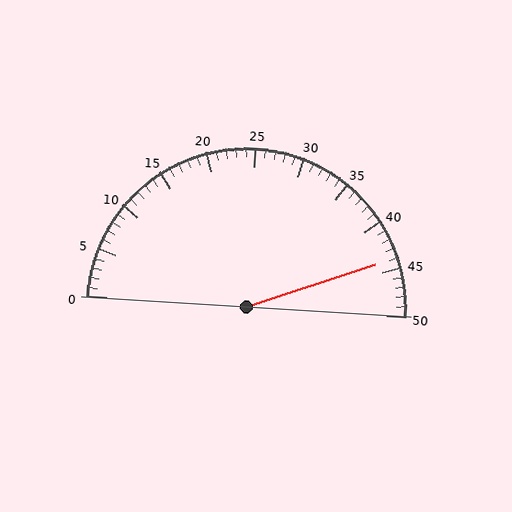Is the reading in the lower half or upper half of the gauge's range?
The reading is in the upper half of the range (0 to 50).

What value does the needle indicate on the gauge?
The needle indicates approximately 44.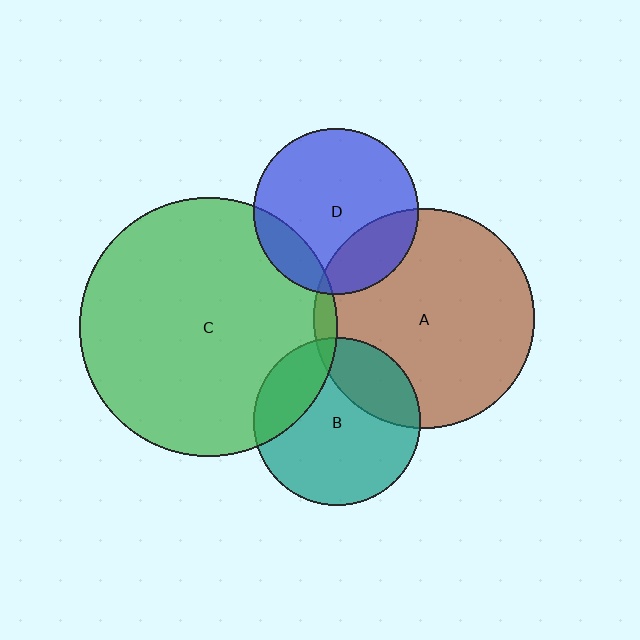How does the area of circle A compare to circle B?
Approximately 1.7 times.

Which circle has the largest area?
Circle C (green).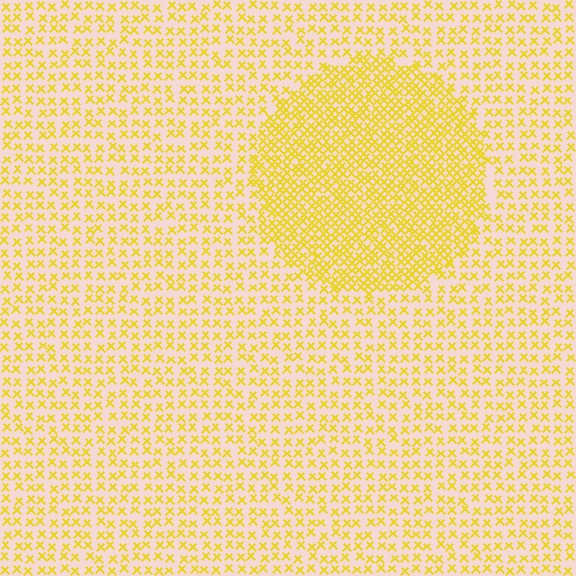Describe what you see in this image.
The image contains small yellow elements arranged at two different densities. A circle-shaped region is visible where the elements are more densely packed than the surrounding area.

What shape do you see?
I see a circle.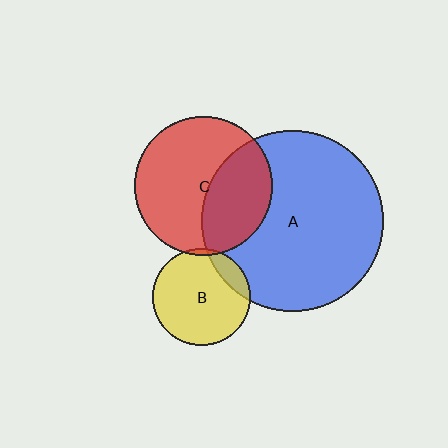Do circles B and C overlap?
Yes.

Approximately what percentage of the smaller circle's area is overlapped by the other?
Approximately 5%.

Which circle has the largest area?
Circle A (blue).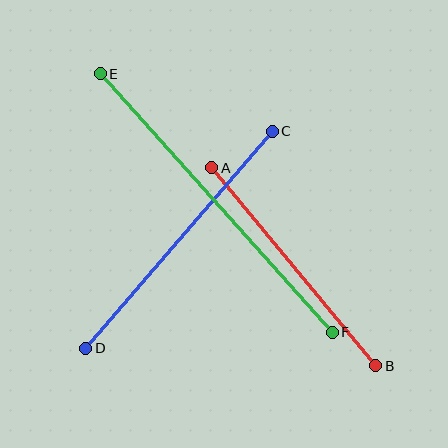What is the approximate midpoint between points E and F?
The midpoint is at approximately (216, 203) pixels.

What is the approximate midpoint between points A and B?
The midpoint is at approximately (294, 267) pixels.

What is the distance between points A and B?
The distance is approximately 257 pixels.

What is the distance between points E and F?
The distance is approximately 347 pixels.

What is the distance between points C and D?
The distance is approximately 286 pixels.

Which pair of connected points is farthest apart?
Points E and F are farthest apart.